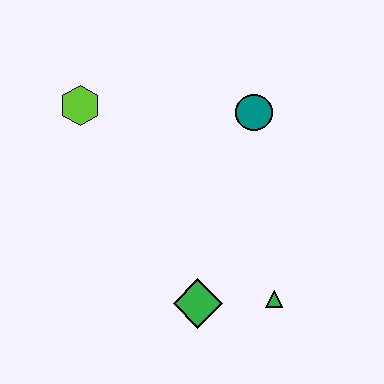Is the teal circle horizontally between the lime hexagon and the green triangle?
Yes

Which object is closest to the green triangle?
The green diamond is closest to the green triangle.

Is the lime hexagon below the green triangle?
No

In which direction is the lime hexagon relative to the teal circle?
The lime hexagon is to the left of the teal circle.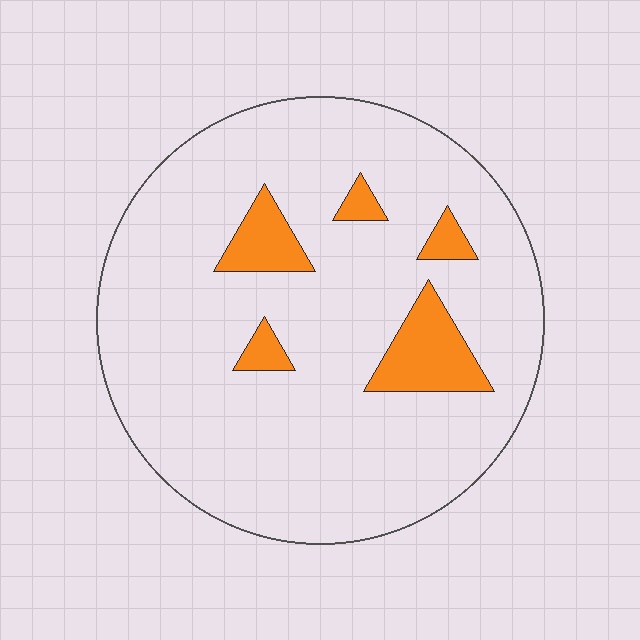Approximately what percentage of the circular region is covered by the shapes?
Approximately 10%.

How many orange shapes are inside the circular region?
5.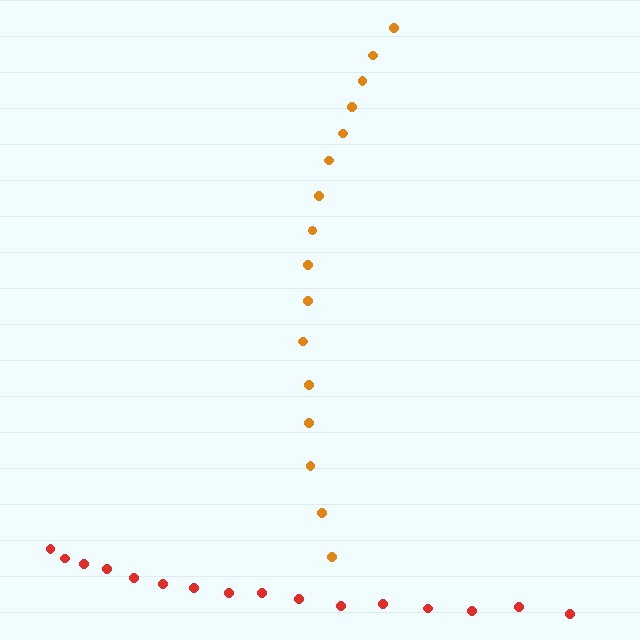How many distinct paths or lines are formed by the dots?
There are 2 distinct paths.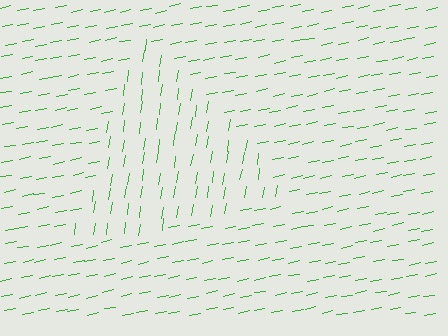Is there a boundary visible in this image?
Yes, there is a texture boundary formed by a change in line orientation.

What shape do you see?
I see a triangle.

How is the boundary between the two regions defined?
The boundary is defined purely by a change in line orientation (approximately 70 degrees difference). All lines are the same color and thickness.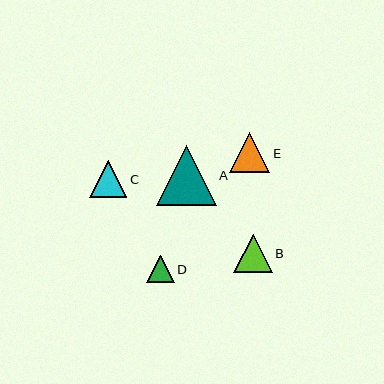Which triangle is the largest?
Triangle A is the largest with a size of approximately 60 pixels.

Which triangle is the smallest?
Triangle D is the smallest with a size of approximately 28 pixels.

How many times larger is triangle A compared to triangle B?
Triangle A is approximately 1.6 times the size of triangle B.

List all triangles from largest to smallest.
From largest to smallest: A, E, B, C, D.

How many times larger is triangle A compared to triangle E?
Triangle A is approximately 1.5 times the size of triangle E.